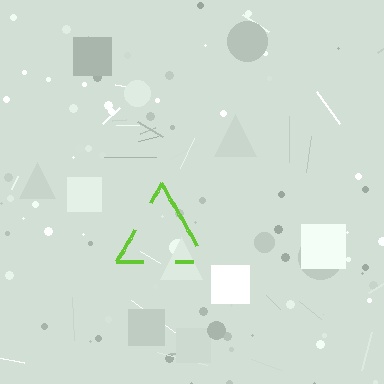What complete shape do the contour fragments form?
The contour fragments form a triangle.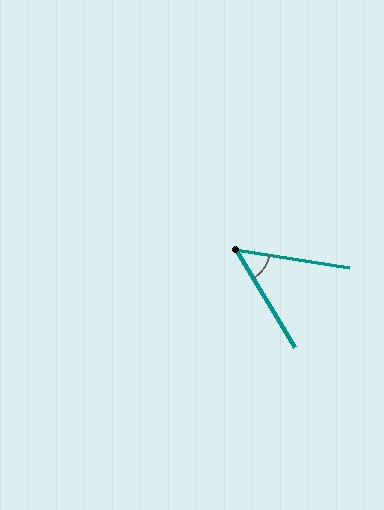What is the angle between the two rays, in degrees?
Approximately 50 degrees.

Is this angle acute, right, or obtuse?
It is acute.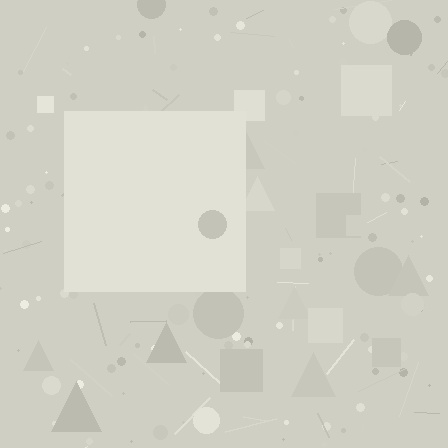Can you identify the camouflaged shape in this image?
The camouflaged shape is a square.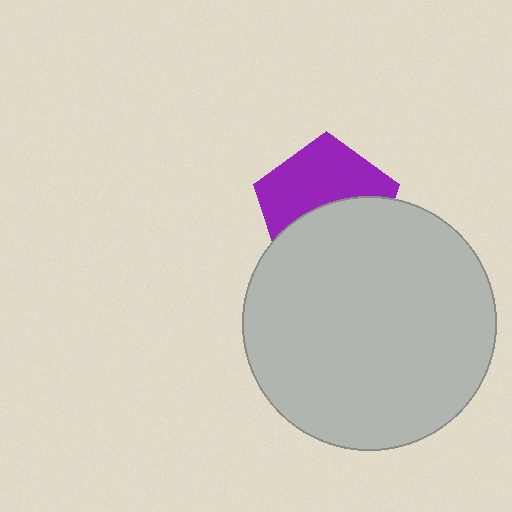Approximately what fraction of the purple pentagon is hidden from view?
Roughly 48% of the purple pentagon is hidden behind the light gray circle.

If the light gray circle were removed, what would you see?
You would see the complete purple pentagon.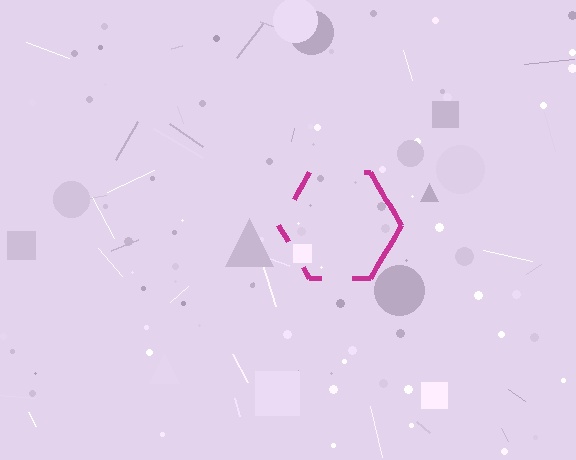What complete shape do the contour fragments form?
The contour fragments form a hexagon.